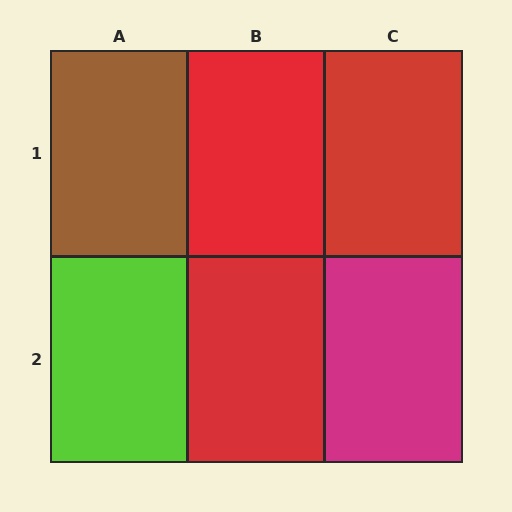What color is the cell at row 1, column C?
Red.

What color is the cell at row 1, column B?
Red.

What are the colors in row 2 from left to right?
Lime, red, magenta.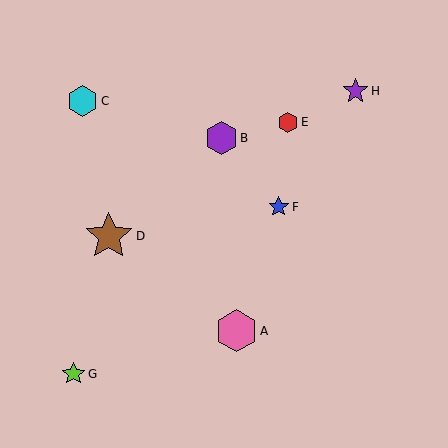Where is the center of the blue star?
The center of the blue star is at (279, 207).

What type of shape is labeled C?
Shape C is a cyan hexagon.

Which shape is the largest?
The brown star (labeled D) is the largest.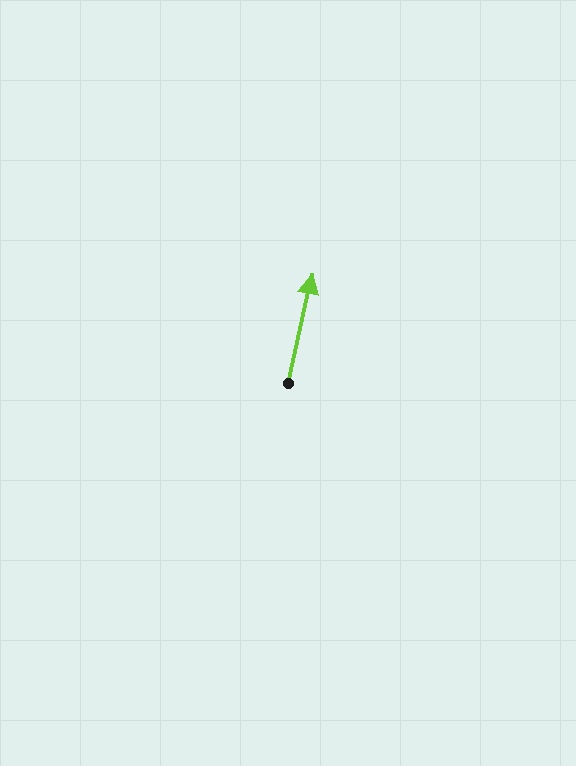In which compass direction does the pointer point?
North.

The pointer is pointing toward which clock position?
Roughly 12 o'clock.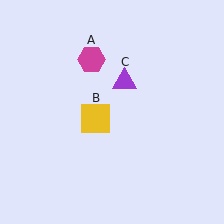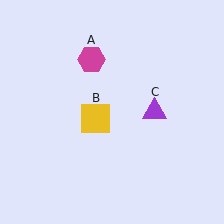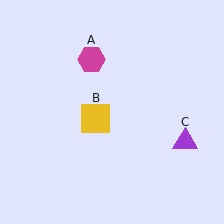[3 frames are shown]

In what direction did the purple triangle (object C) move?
The purple triangle (object C) moved down and to the right.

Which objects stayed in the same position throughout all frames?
Magenta hexagon (object A) and yellow square (object B) remained stationary.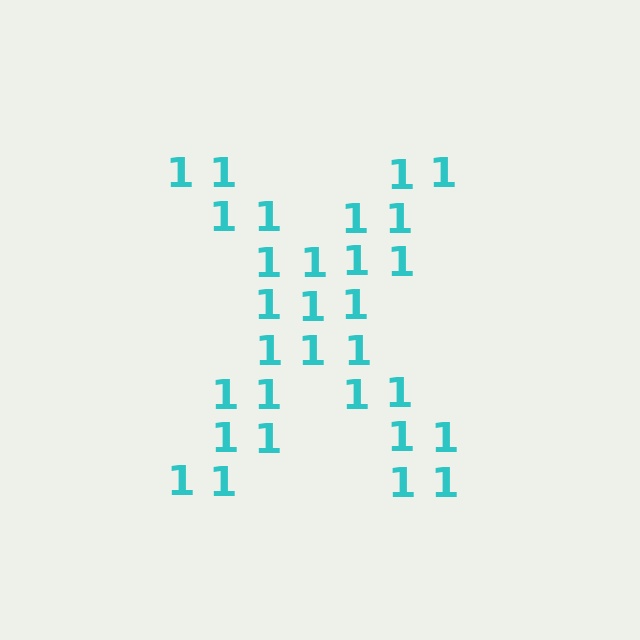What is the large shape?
The large shape is the letter X.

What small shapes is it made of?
It is made of small digit 1's.